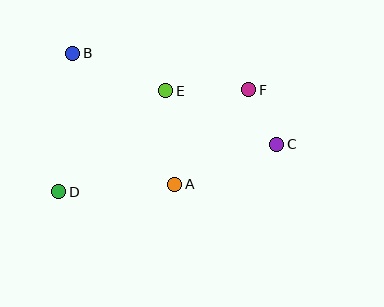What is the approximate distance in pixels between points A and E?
The distance between A and E is approximately 94 pixels.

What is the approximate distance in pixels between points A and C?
The distance between A and C is approximately 110 pixels.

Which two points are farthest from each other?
Points C and D are farthest from each other.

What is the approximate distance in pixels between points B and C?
The distance between B and C is approximately 223 pixels.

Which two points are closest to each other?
Points C and F are closest to each other.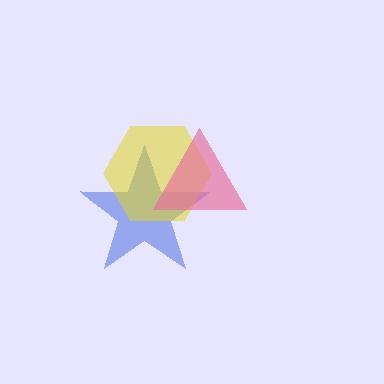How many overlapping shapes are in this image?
There are 3 overlapping shapes in the image.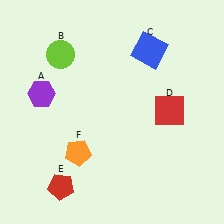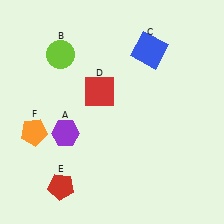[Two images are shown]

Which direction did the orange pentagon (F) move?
The orange pentagon (F) moved left.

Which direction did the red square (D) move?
The red square (D) moved left.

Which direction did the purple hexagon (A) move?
The purple hexagon (A) moved down.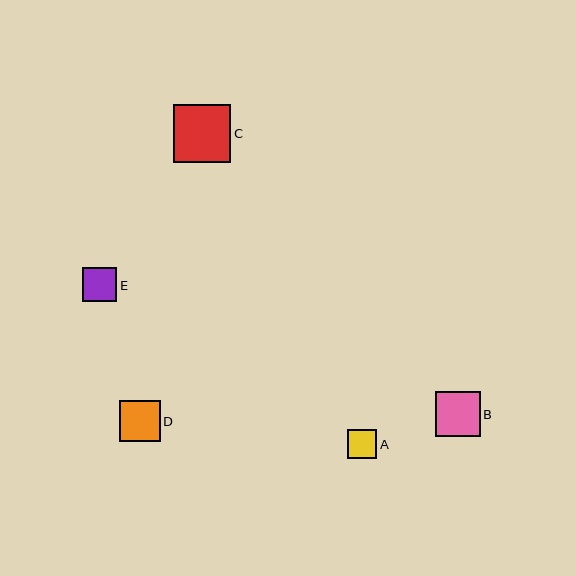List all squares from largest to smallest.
From largest to smallest: C, B, D, E, A.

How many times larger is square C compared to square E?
Square C is approximately 1.7 times the size of square E.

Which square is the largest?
Square C is the largest with a size of approximately 58 pixels.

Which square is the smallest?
Square A is the smallest with a size of approximately 30 pixels.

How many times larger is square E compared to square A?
Square E is approximately 1.2 times the size of square A.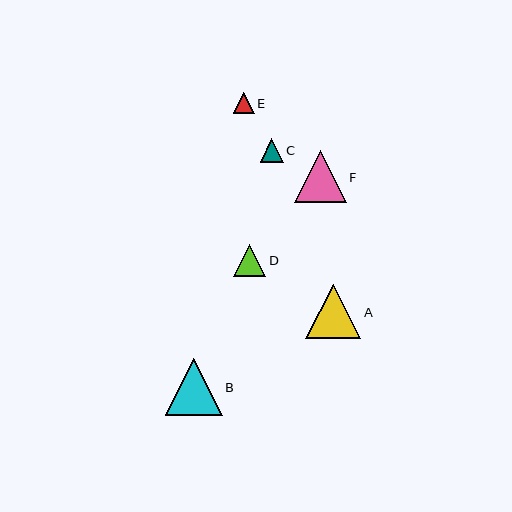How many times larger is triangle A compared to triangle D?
Triangle A is approximately 1.7 times the size of triangle D.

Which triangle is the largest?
Triangle B is the largest with a size of approximately 57 pixels.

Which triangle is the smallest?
Triangle E is the smallest with a size of approximately 21 pixels.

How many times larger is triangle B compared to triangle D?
Triangle B is approximately 1.8 times the size of triangle D.